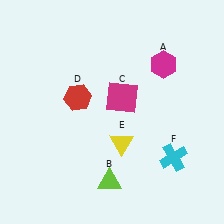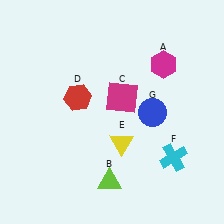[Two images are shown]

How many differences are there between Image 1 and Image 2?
There is 1 difference between the two images.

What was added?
A blue circle (G) was added in Image 2.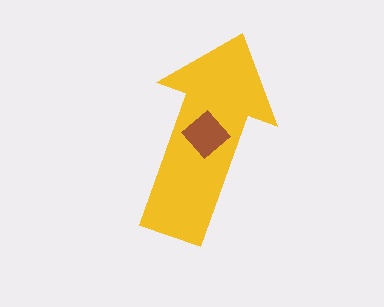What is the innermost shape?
The brown diamond.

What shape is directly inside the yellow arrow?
The brown diamond.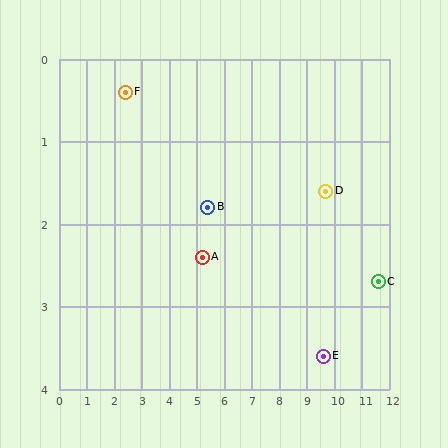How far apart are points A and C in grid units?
Points A and C are about 6.4 grid units apart.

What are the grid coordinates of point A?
Point A is at approximately (5.2, 2.4).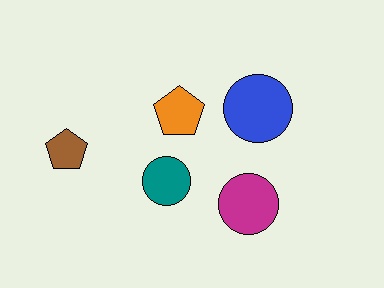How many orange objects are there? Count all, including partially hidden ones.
There is 1 orange object.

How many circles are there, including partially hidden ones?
There are 3 circles.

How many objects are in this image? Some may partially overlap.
There are 5 objects.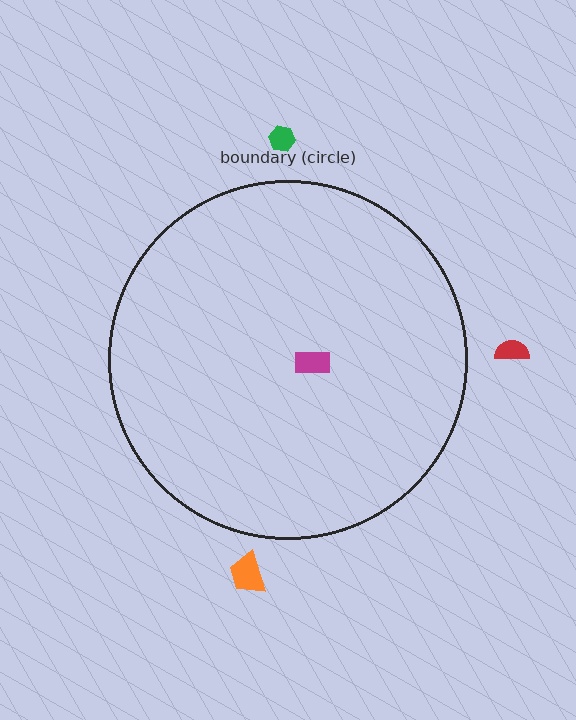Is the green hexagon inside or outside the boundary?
Outside.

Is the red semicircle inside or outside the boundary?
Outside.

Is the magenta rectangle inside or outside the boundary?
Inside.